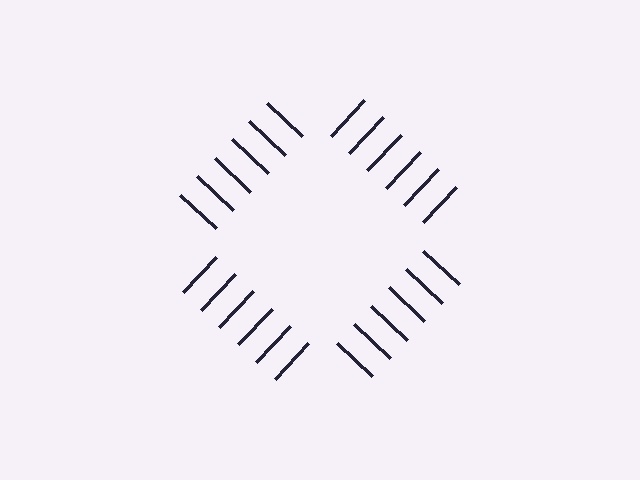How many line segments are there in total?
24 — 6 along each of the 4 edges.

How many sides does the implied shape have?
4 sides — the line-ends trace a square.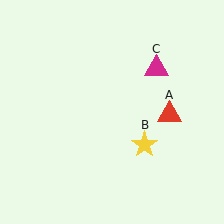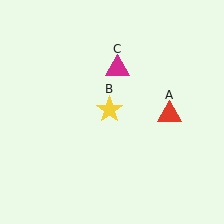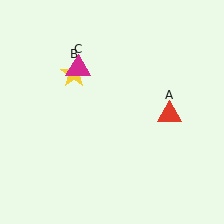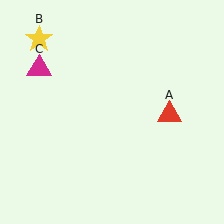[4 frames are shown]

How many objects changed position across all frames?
2 objects changed position: yellow star (object B), magenta triangle (object C).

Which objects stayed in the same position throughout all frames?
Red triangle (object A) remained stationary.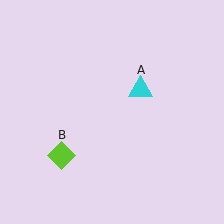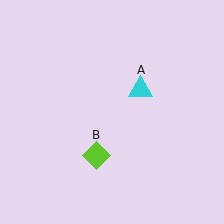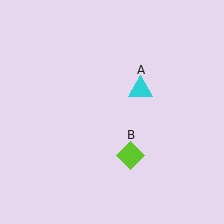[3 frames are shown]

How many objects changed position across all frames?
1 object changed position: lime diamond (object B).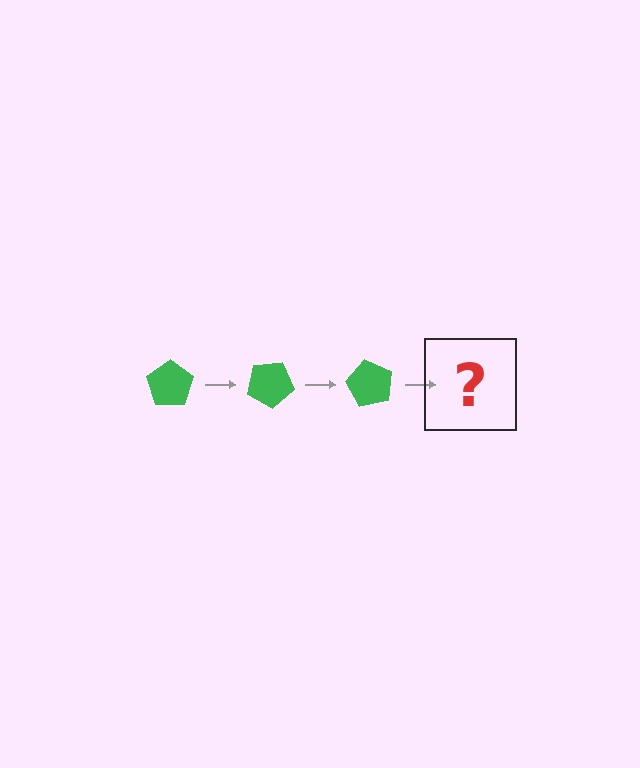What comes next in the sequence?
The next element should be a green pentagon rotated 90 degrees.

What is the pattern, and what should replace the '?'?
The pattern is that the pentagon rotates 30 degrees each step. The '?' should be a green pentagon rotated 90 degrees.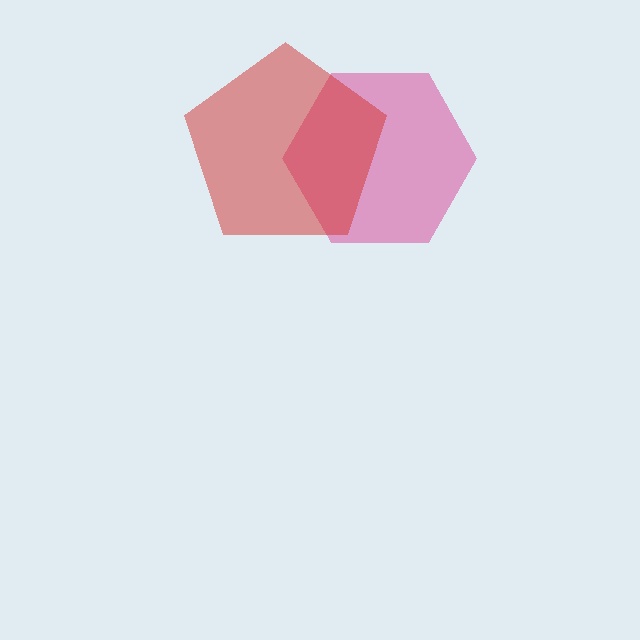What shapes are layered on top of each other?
The layered shapes are: a pink hexagon, a red pentagon.